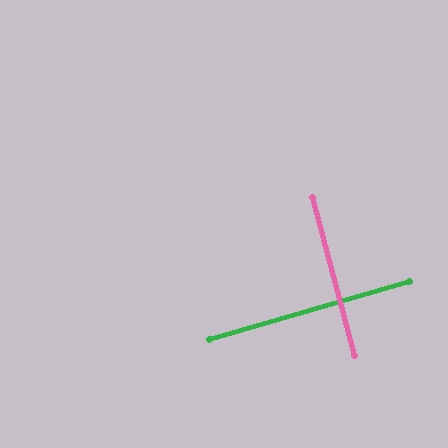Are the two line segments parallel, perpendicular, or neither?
Perpendicular — they meet at approximately 89°.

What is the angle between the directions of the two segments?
Approximately 89 degrees.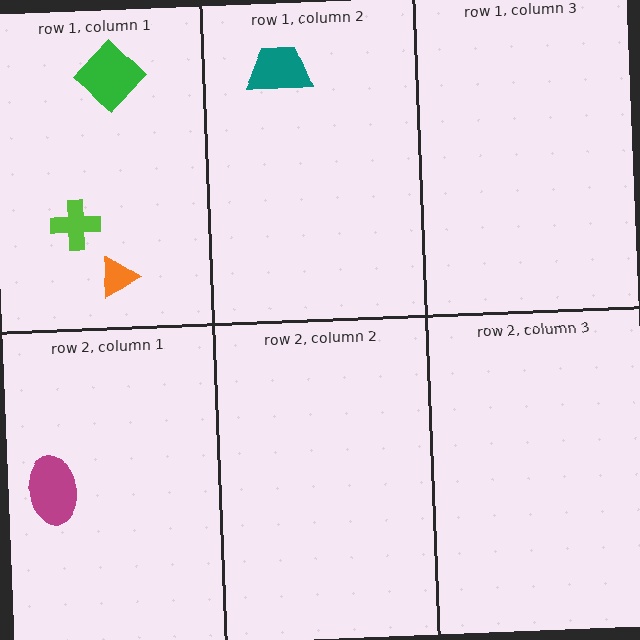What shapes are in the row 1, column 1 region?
The orange triangle, the lime cross, the green diamond.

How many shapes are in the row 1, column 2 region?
1.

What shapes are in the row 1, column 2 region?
The teal trapezoid.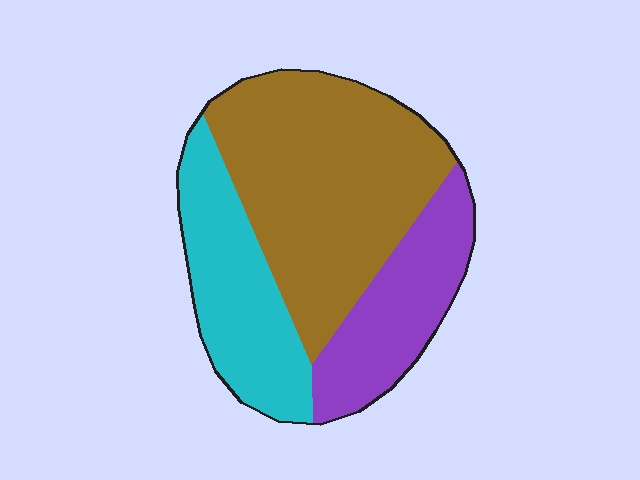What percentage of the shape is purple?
Purple takes up about one quarter (1/4) of the shape.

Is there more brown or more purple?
Brown.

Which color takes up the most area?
Brown, at roughly 50%.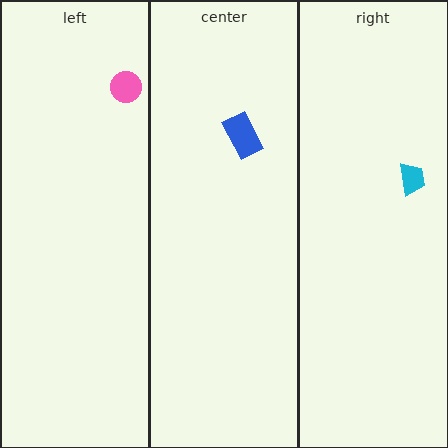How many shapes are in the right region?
1.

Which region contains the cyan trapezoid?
The right region.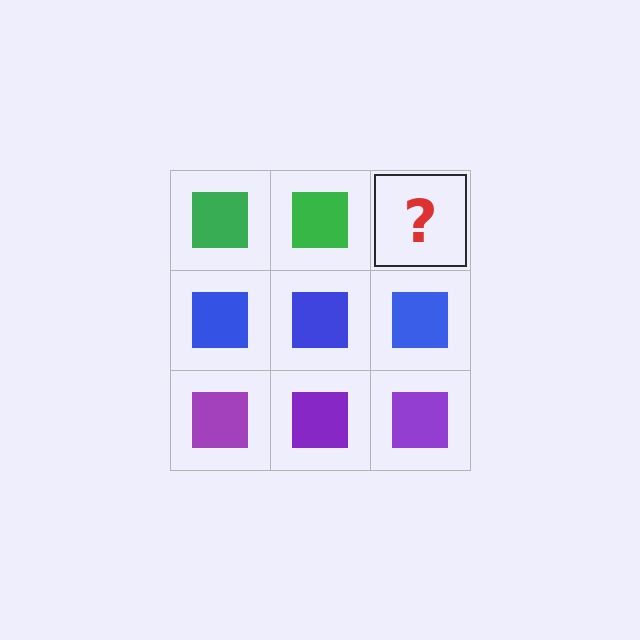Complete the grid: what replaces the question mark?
The question mark should be replaced with a green square.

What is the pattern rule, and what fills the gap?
The rule is that each row has a consistent color. The gap should be filled with a green square.